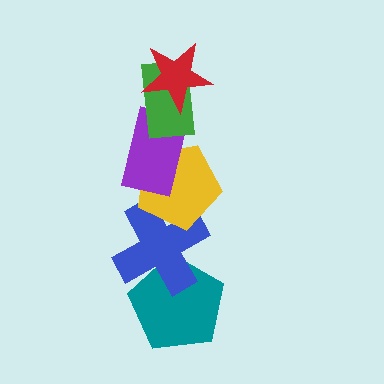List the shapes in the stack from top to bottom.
From top to bottom: the red star, the green rectangle, the purple rectangle, the yellow pentagon, the blue cross, the teal pentagon.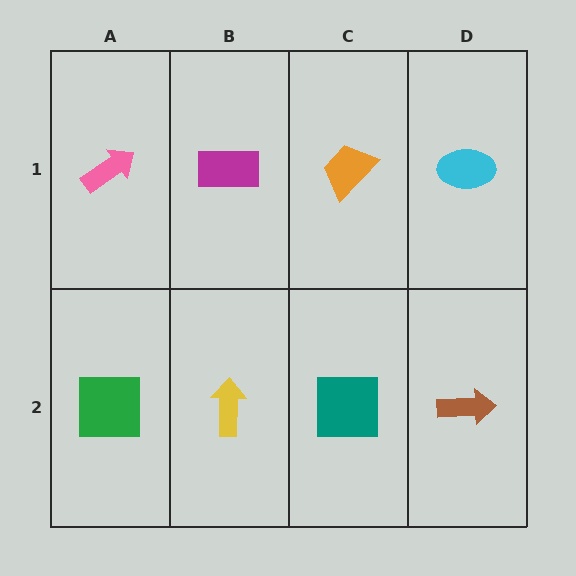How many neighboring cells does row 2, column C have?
3.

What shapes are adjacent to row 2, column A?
A pink arrow (row 1, column A), a yellow arrow (row 2, column B).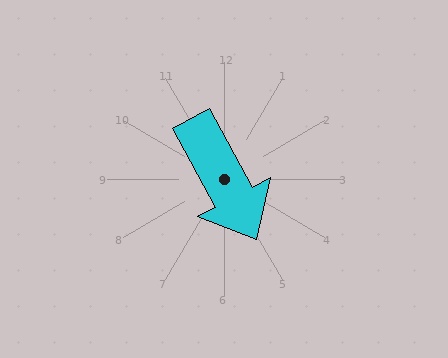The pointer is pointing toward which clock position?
Roughly 5 o'clock.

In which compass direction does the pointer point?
Southeast.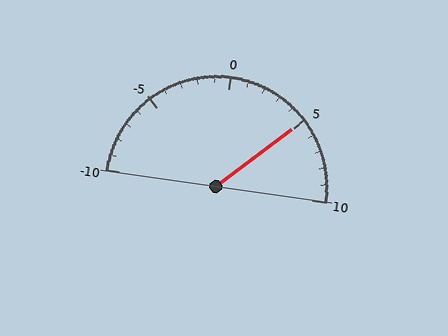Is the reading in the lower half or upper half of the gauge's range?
The reading is in the upper half of the range (-10 to 10).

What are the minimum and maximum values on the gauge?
The gauge ranges from -10 to 10.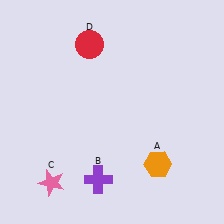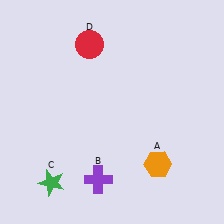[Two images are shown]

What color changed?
The star (C) changed from pink in Image 1 to green in Image 2.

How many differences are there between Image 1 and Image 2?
There is 1 difference between the two images.